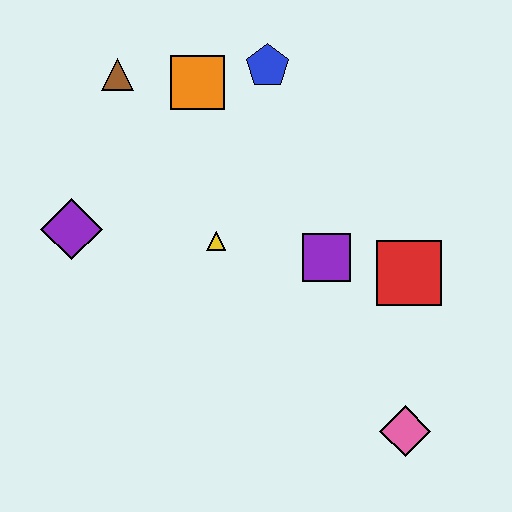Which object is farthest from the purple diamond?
The pink diamond is farthest from the purple diamond.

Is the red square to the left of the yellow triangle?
No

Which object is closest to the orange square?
The blue pentagon is closest to the orange square.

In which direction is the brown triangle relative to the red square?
The brown triangle is to the left of the red square.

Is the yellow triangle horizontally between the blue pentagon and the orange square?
Yes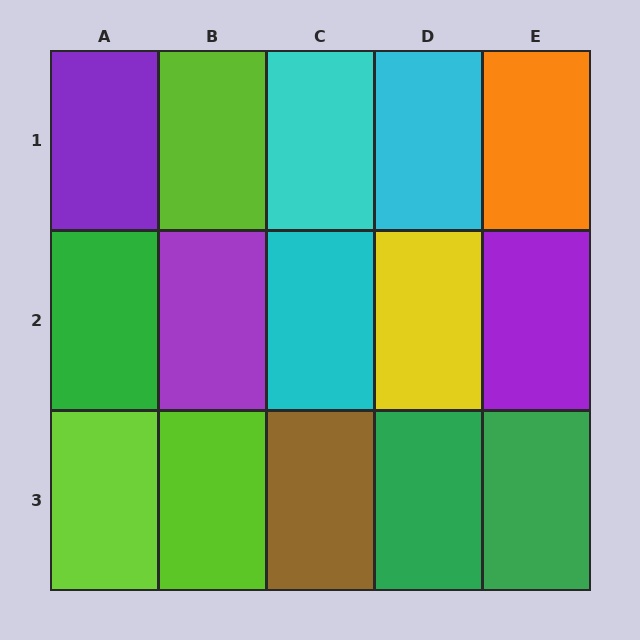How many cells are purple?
3 cells are purple.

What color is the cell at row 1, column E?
Orange.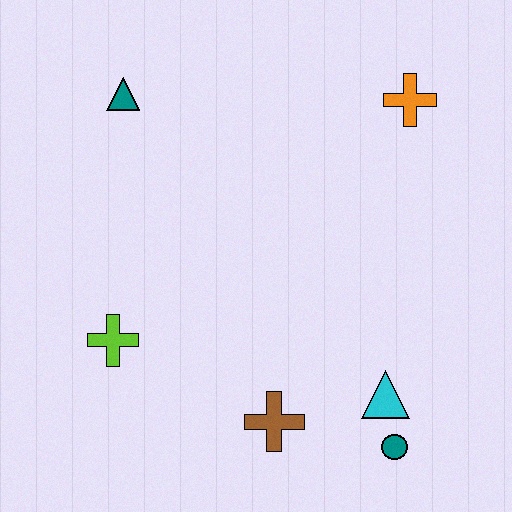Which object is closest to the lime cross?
The brown cross is closest to the lime cross.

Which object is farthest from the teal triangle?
The teal circle is farthest from the teal triangle.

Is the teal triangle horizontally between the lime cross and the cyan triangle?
Yes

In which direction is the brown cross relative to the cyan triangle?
The brown cross is to the left of the cyan triangle.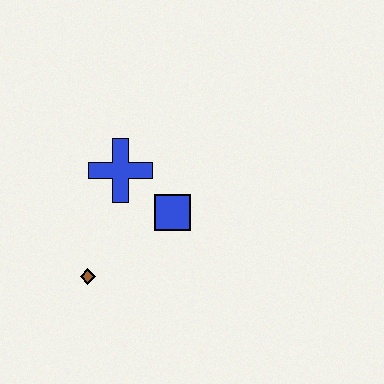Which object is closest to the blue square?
The blue cross is closest to the blue square.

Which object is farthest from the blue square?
The brown diamond is farthest from the blue square.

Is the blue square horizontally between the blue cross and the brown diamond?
No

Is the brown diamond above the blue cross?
No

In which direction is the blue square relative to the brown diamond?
The blue square is to the right of the brown diamond.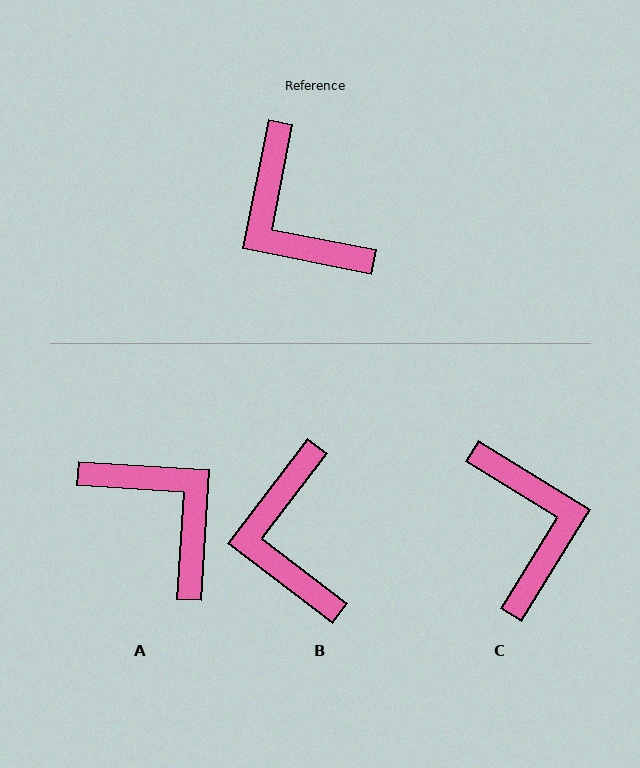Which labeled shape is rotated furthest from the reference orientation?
A, about 173 degrees away.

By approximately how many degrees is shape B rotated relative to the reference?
Approximately 26 degrees clockwise.